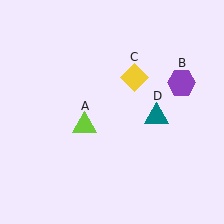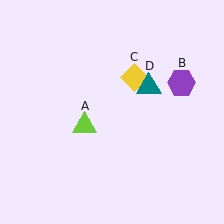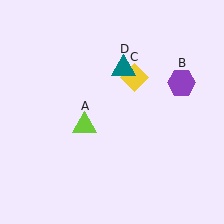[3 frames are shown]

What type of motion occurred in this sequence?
The teal triangle (object D) rotated counterclockwise around the center of the scene.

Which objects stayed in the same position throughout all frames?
Lime triangle (object A) and purple hexagon (object B) and yellow diamond (object C) remained stationary.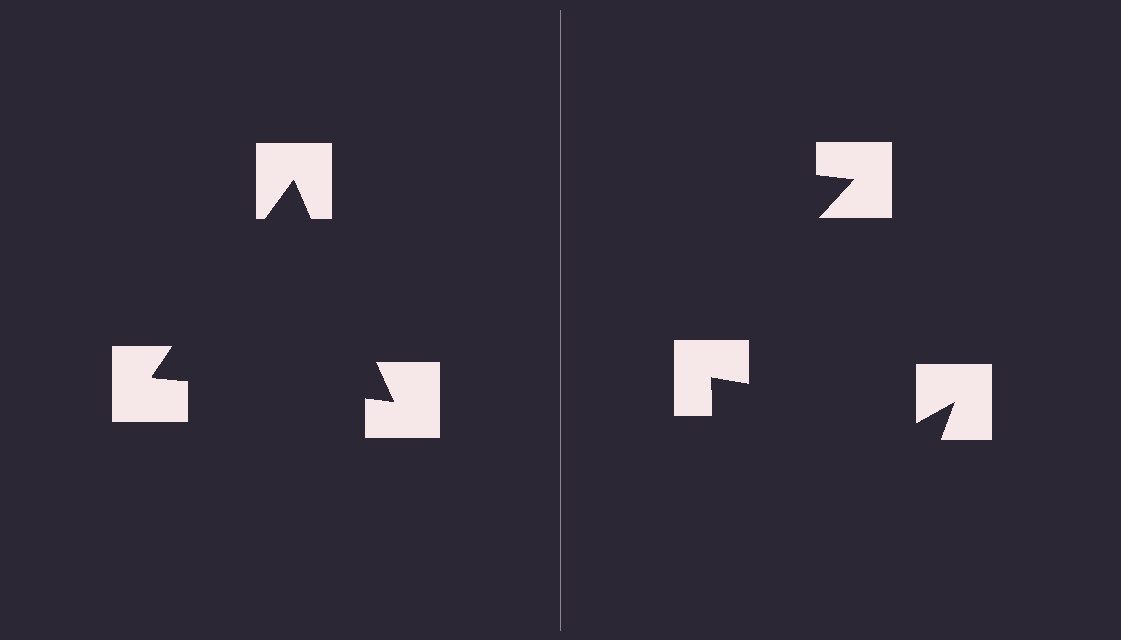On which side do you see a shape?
An illusory triangle appears on the left side. On the right side the wedge cuts are rotated, so no coherent shape forms.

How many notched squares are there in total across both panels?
6 — 3 on each side.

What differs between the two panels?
The notched squares are positioned identically on both sides; only the wedge orientations differ. On the left they align to a triangle; on the right they are misaligned.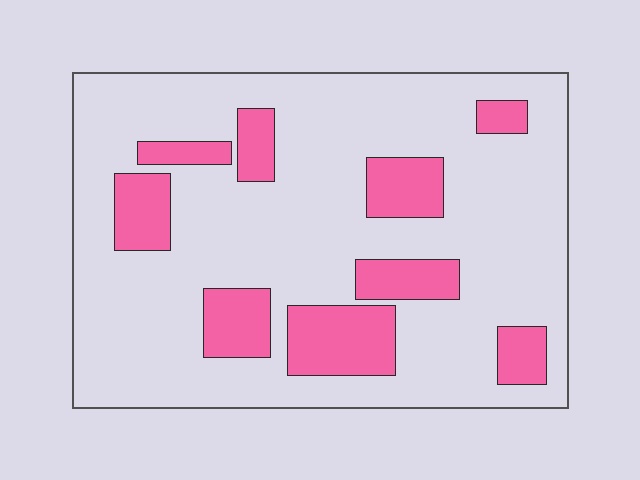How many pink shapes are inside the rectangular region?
9.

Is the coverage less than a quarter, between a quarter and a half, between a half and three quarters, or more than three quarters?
Less than a quarter.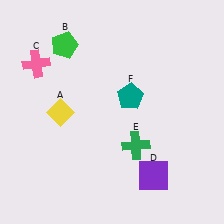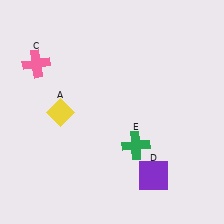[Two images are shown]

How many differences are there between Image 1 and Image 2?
There are 2 differences between the two images.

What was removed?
The teal pentagon (F), the green pentagon (B) were removed in Image 2.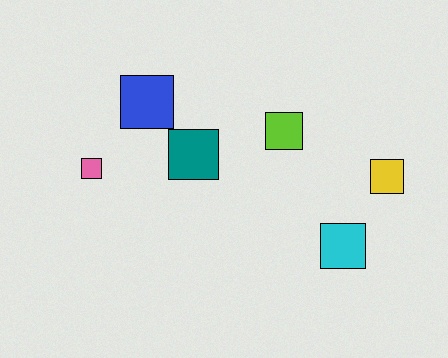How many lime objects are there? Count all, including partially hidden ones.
There is 1 lime object.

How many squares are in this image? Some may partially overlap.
There are 6 squares.